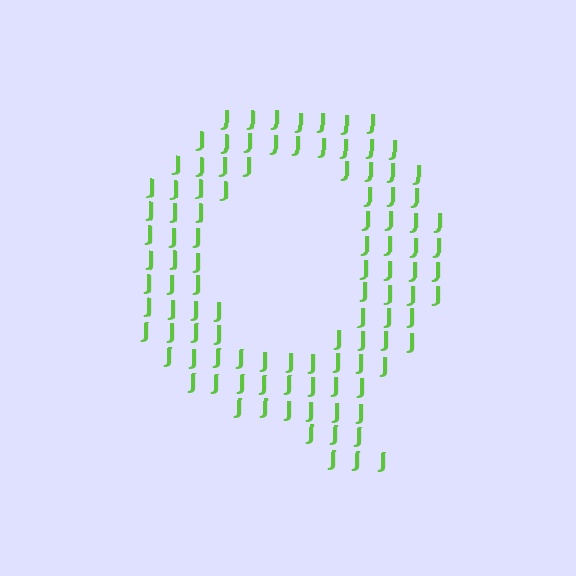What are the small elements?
The small elements are letter J's.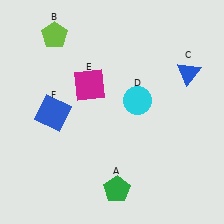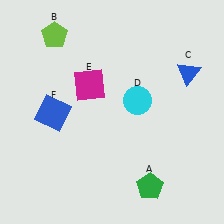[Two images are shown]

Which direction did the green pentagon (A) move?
The green pentagon (A) moved right.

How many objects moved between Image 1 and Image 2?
1 object moved between the two images.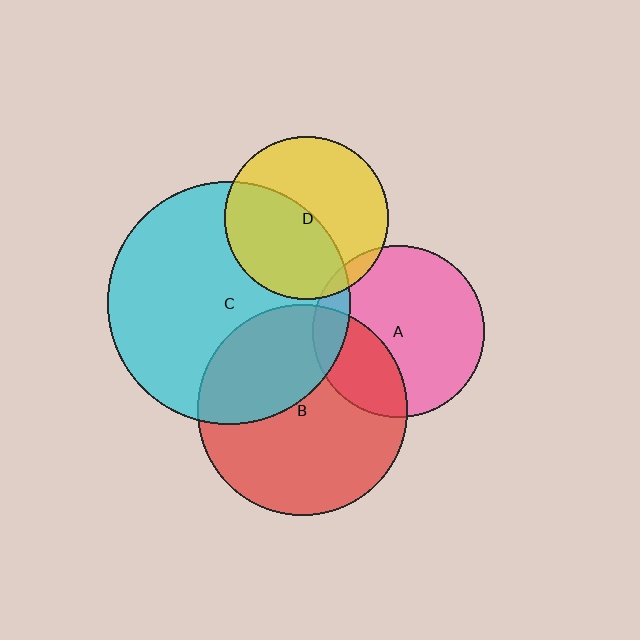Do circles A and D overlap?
Yes.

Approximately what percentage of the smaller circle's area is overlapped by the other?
Approximately 5%.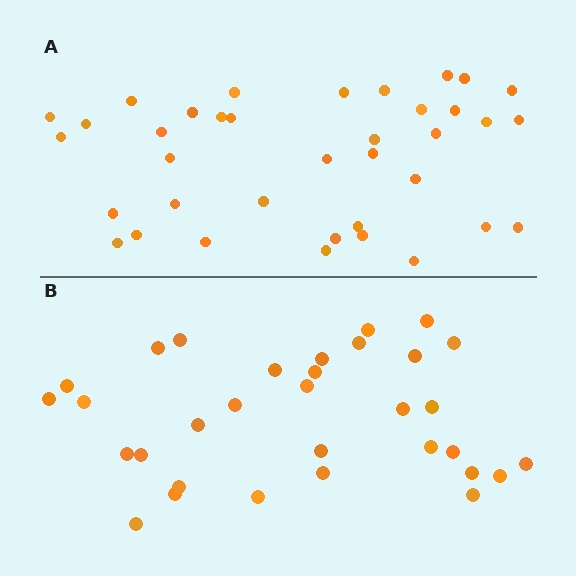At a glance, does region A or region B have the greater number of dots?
Region A (the top region) has more dots.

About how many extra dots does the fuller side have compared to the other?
Region A has about 5 more dots than region B.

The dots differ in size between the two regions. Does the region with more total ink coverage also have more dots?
No. Region B has more total ink coverage because its dots are larger, but region A actually contains more individual dots. Total area can be misleading — the number of items is what matters here.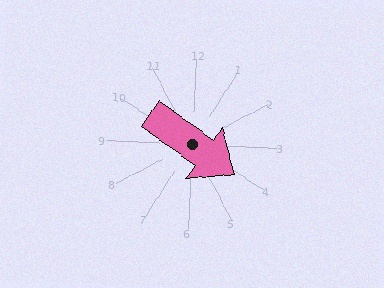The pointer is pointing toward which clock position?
Roughly 4 o'clock.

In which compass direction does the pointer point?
Southeast.